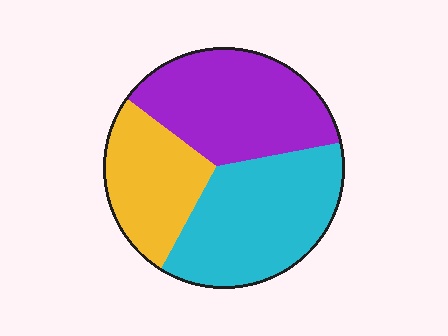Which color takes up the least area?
Yellow, at roughly 25%.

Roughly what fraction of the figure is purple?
Purple takes up between a third and a half of the figure.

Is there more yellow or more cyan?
Cyan.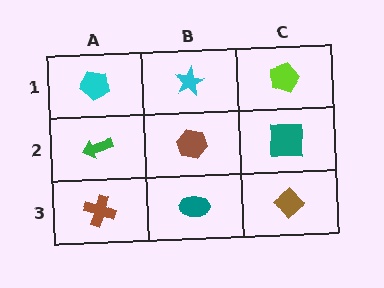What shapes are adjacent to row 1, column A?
A green arrow (row 2, column A), a cyan star (row 1, column B).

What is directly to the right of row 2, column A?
A brown hexagon.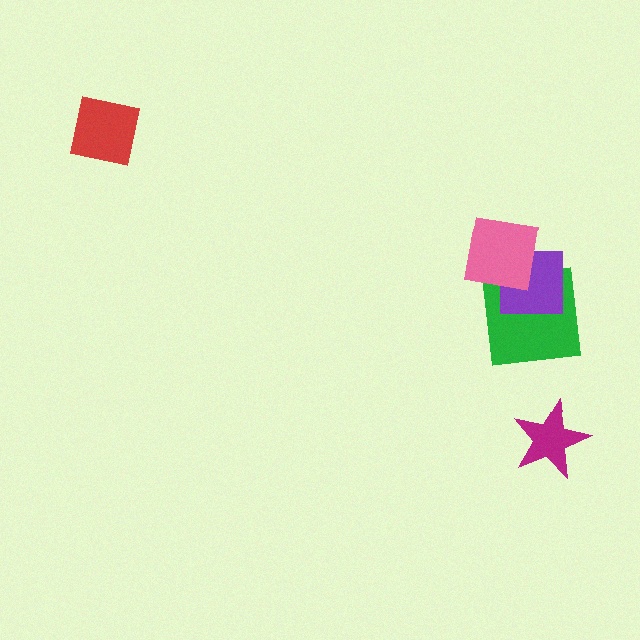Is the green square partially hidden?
Yes, it is partially covered by another shape.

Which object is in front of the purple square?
The pink square is in front of the purple square.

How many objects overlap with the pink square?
2 objects overlap with the pink square.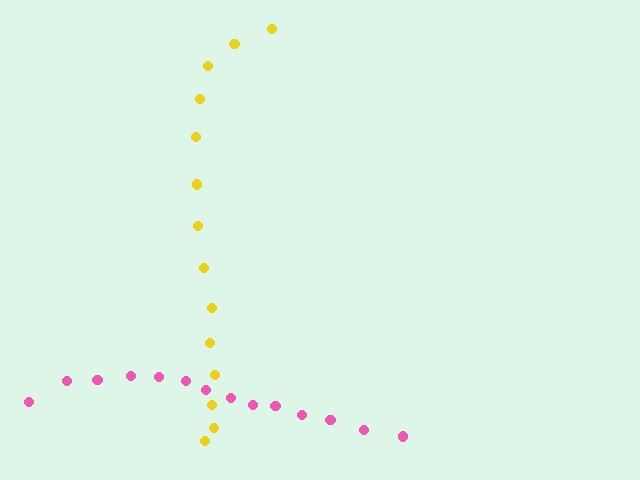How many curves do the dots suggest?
There are 2 distinct paths.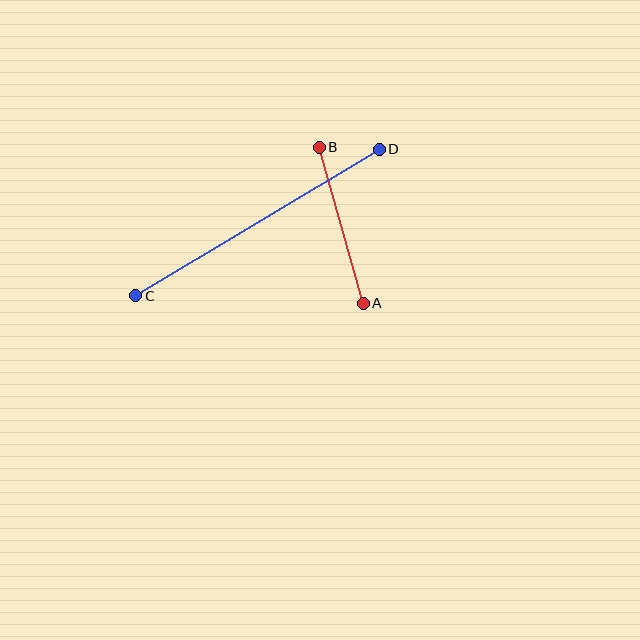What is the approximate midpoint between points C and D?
The midpoint is at approximately (257, 222) pixels.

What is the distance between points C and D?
The distance is approximately 284 pixels.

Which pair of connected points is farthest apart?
Points C and D are farthest apart.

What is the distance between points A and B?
The distance is approximately 162 pixels.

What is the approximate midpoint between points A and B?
The midpoint is at approximately (341, 225) pixels.